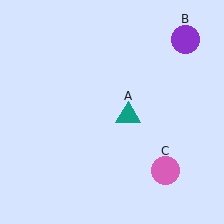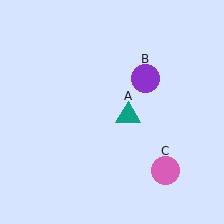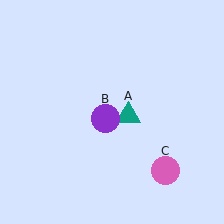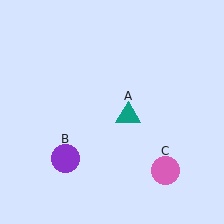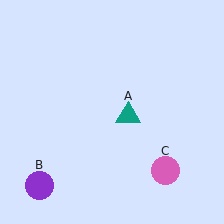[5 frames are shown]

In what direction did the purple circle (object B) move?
The purple circle (object B) moved down and to the left.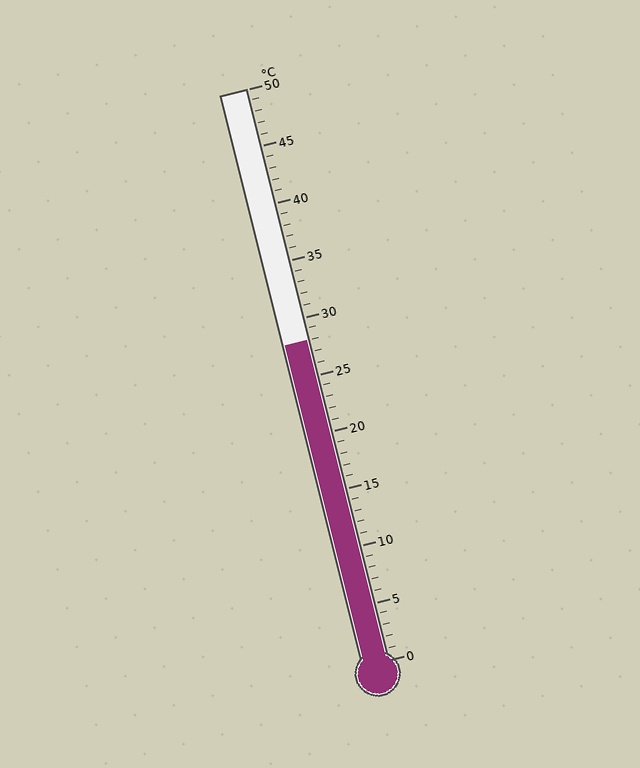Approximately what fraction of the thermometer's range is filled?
The thermometer is filled to approximately 55% of its range.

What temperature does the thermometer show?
The thermometer shows approximately 28°C.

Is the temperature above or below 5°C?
The temperature is above 5°C.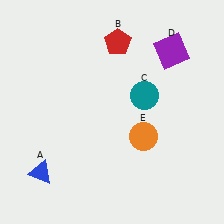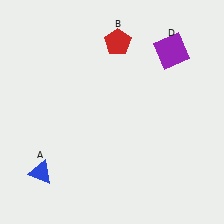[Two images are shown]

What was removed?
The orange circle (E), the teal circle (C) were removed in Image 2.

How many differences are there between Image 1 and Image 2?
There are 2 differences between the two images.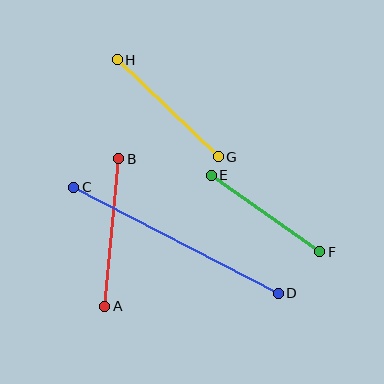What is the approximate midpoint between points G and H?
The midpoint is at approximately (168, 108) pixels.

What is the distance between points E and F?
The distance is approximately 133 pixels.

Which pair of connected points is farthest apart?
Points C and D are farthest apart.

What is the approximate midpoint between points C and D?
The midpoint is at approximately (176, 240) pixels.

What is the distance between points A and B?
The distance is approximately 149 pixels.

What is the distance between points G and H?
The distance is approximately 140 pixels.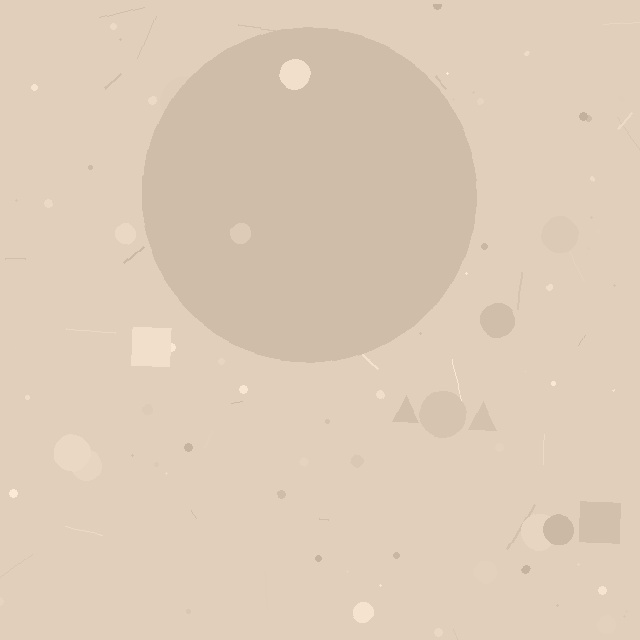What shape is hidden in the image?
A circle is hidden in the image.